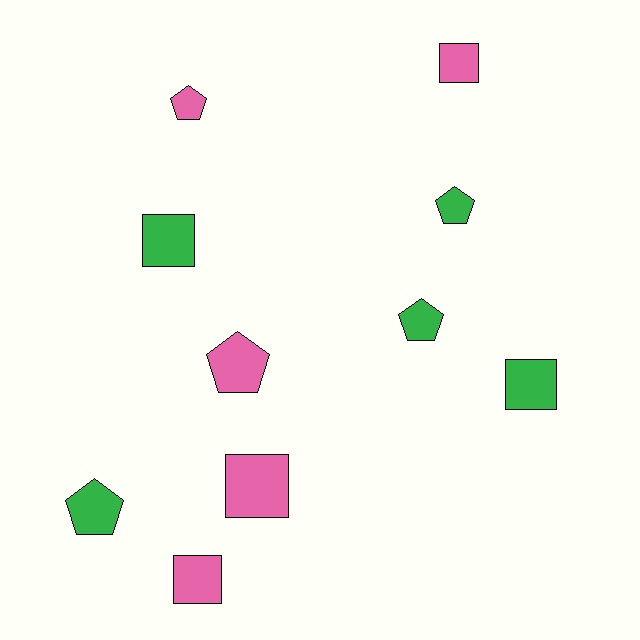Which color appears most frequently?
Pink, with 5 objects.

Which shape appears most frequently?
Square, with 5 objects.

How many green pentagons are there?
There are 3 green pentagons.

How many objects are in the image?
There are 10 objects.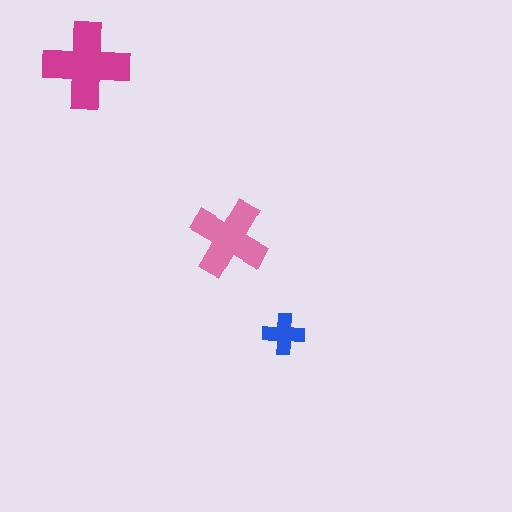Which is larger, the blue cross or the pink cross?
The pink one.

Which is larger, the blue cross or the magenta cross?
The magenta one.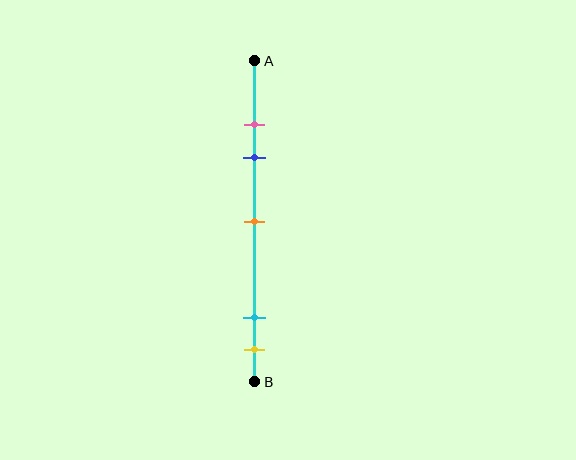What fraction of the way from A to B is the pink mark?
The pink mark is approximately 20% (0.2) of the way from A to B.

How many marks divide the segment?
There are 5 marks dividing the segment.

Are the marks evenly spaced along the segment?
No, the marks are not evenly spaced.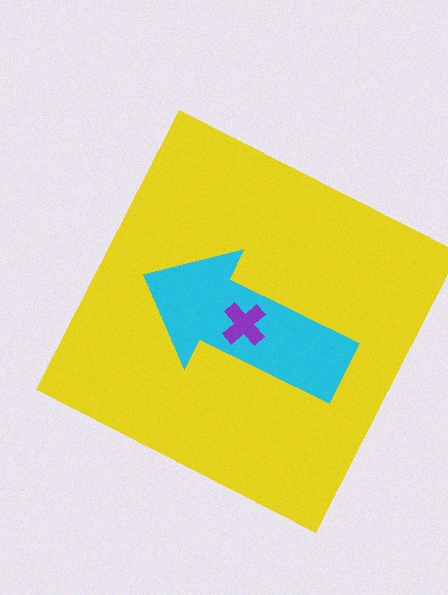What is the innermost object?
The purple cross.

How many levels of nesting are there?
3.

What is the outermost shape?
The yellow square.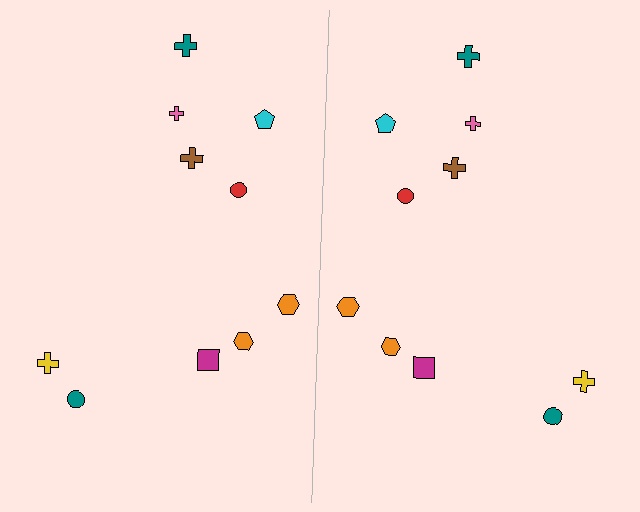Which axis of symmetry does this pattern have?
The pattern has a vertical axis of symmetry running through the center of the image.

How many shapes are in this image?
There are 20 shapes in this image.